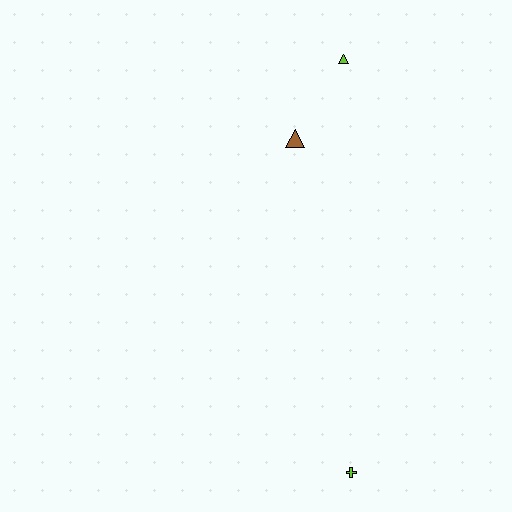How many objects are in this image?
There are 3 objects.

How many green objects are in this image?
There are no green objects.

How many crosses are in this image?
There is 1 cross.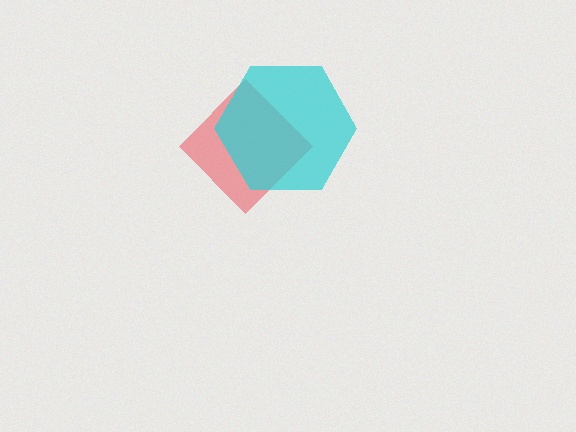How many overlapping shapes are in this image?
There are 2 overlapping shapes in the image.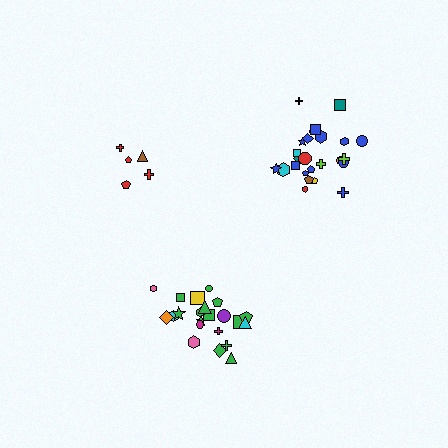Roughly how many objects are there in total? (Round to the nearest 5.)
Roughly 50 objects in total.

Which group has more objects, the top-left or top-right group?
The top-right group.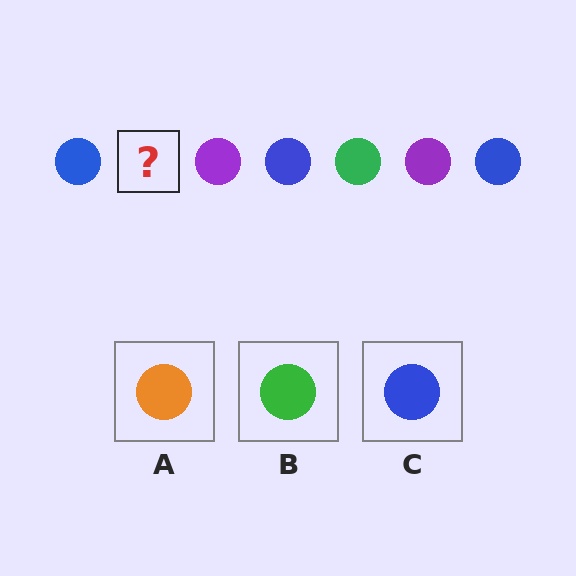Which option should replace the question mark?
Option B.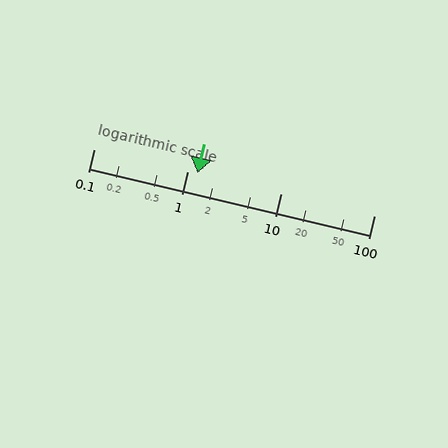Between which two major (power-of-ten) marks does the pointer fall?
The pointer is between 1 and 10.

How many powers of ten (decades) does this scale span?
The scale spans 3 decades, from 0.1 to 100.